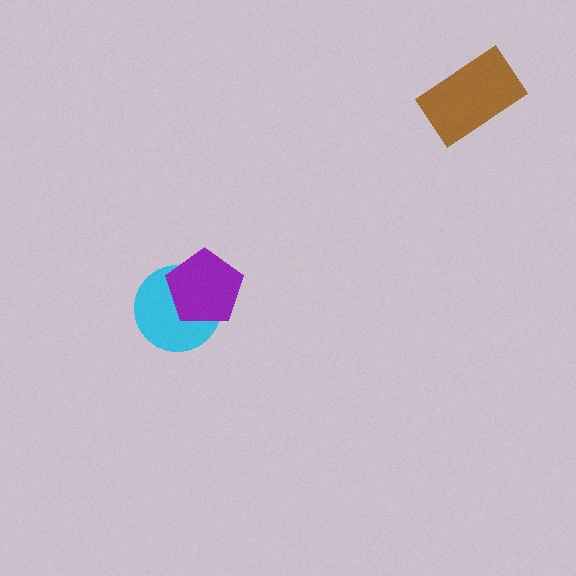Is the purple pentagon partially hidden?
No, no other shape covers it.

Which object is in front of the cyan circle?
The purple pentagon is in front of the cyan circle.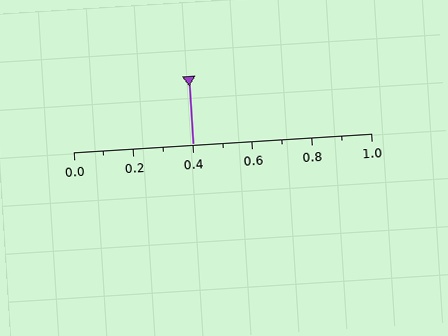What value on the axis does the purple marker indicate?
The marker indicates approximately 0.4.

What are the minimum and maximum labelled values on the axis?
The axis runs from 0.0 to 1.0.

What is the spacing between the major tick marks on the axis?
The major ticks are spaced 0.2 apart.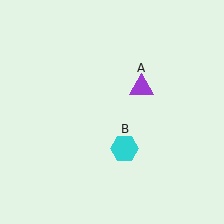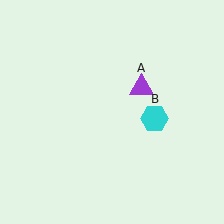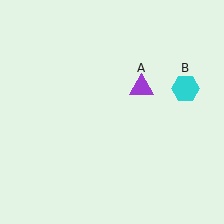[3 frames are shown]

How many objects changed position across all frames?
1 object changed position: cyan hexagon (object B).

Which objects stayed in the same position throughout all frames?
Purple triangle (object A) remained stationary.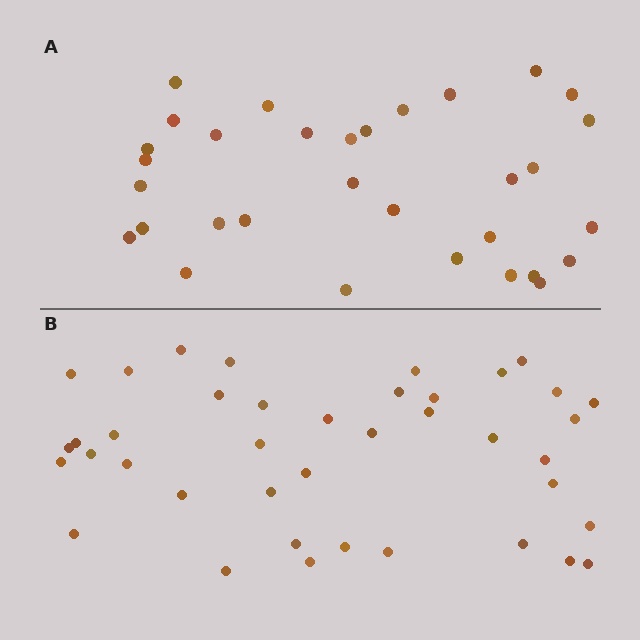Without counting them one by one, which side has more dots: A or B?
Region B (the bottom region) has more dots.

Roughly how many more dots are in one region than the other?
Region B has roughly 8 or so more dots than region A.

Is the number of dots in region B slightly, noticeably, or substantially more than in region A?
Region B has noticeably more, but not dramatically so. The ratio is roughly 1.2 to 1.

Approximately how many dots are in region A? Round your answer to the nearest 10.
About 30 dots. (The exact count is 32, which rounds to 30.)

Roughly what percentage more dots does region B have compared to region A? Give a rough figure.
About 25% more.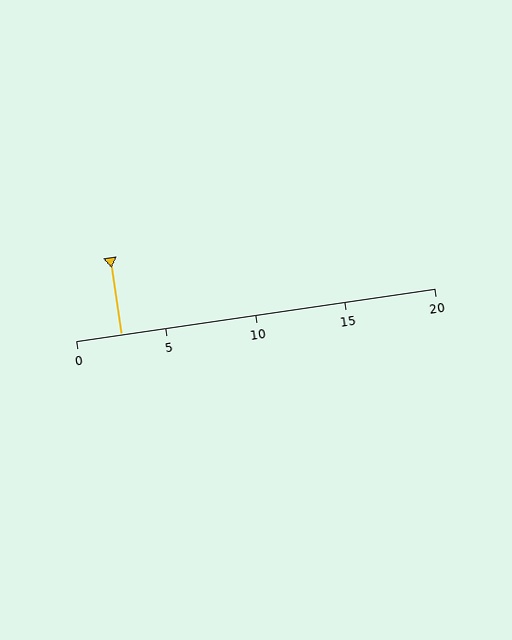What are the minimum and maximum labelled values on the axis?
The axis runs from 0 to 20.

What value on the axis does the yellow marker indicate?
The marker indicates approximately 2.5.